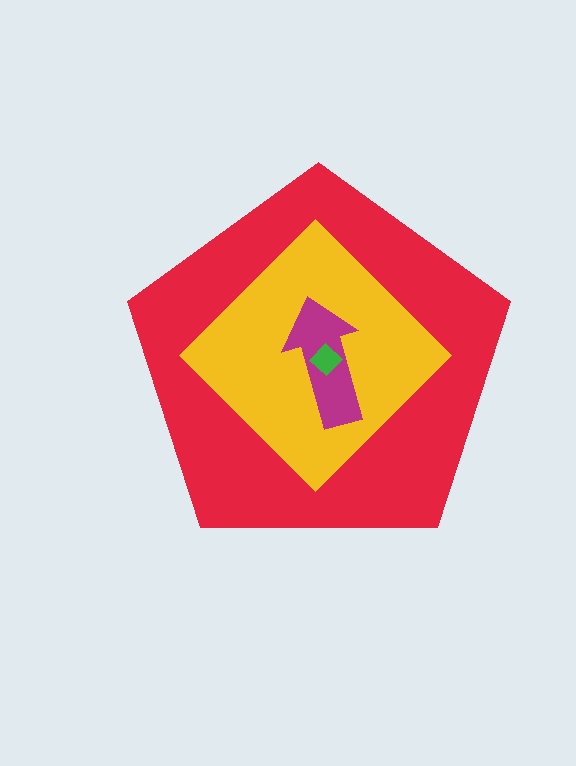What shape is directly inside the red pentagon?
The yellow diamond.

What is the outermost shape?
The red pentagon.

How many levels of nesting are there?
4.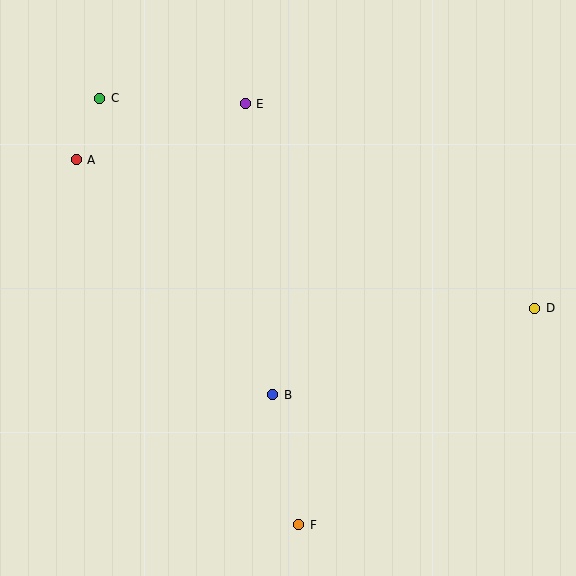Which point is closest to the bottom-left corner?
Point F is closest to the bottom-left corner.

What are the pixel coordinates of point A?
Point A is at (76, 160).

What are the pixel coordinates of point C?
Point C is at (100, 98).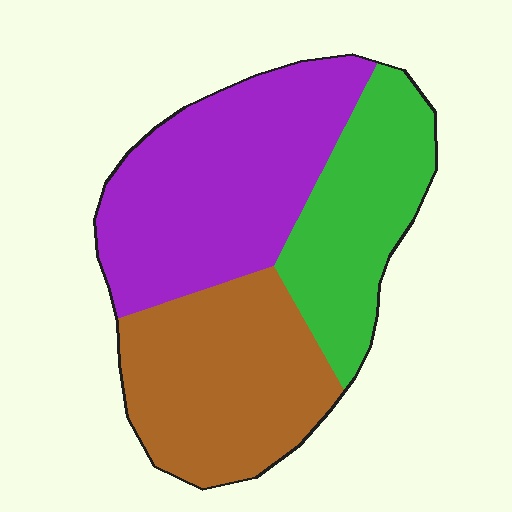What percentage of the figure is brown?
Brown takes up between a third and a half of the figure.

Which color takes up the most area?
Purple, at roughly 40%.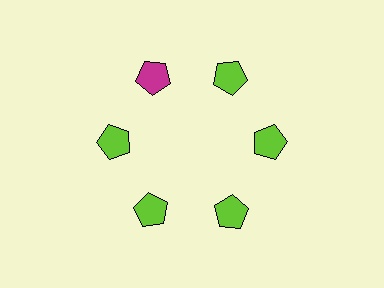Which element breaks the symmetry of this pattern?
The magenta pentagon at roughly the 11 o'clock position breaks the symmetry. All other shapes are lime pentagons.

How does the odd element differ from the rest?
It has a different color: magenta instead of lime.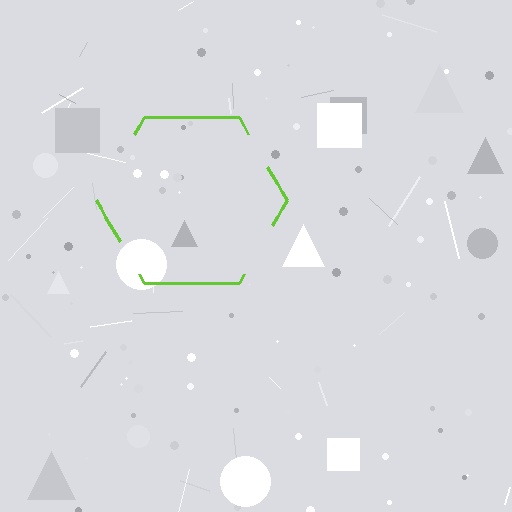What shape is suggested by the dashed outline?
The dashed outline suggests a hexagon.